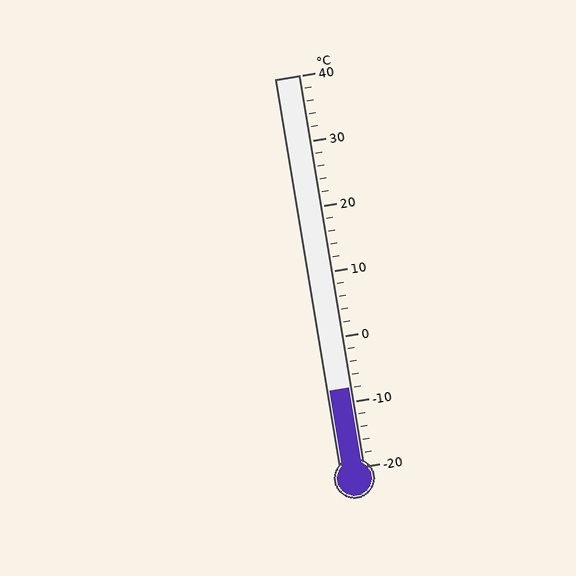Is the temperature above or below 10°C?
The temperature is below 10°C.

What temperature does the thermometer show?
The thermometer shows approximately -8°C.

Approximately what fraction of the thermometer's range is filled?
The thermometer is filled to approximately 20% of its range.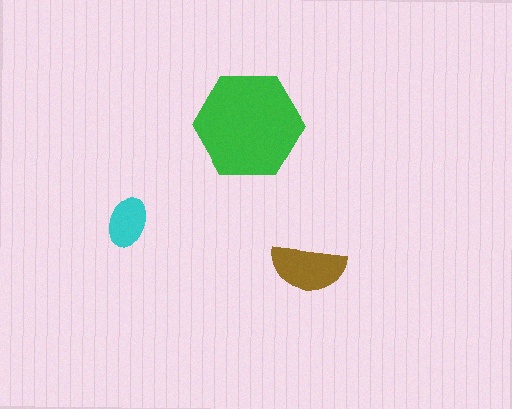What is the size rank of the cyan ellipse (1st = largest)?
3rd.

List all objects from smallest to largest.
The cyan ellipse, the brown semicircle, the green hexagon.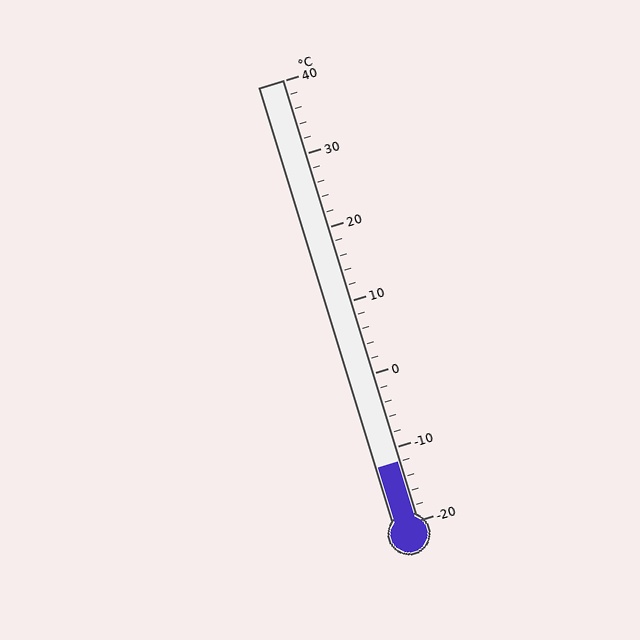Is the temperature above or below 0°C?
The temperature is below 0°C.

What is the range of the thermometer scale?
The thermometer scale ranges from -20°C to 40°C.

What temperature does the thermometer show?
The thermometer shows approximately -12°C.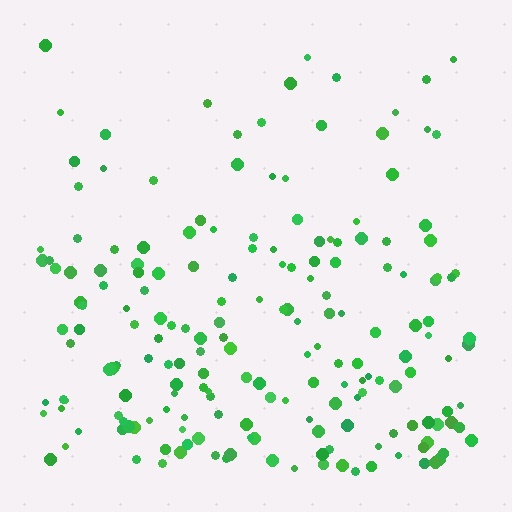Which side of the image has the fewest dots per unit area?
The top.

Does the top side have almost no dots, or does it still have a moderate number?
Still a moderate number, just noticeably fewer than the bottom.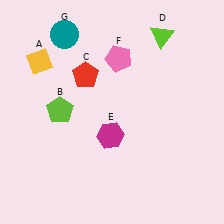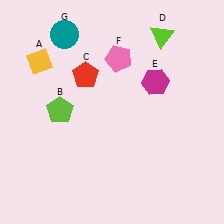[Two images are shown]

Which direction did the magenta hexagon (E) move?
The magenta hexagon (E) moved up.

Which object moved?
The magenta hexagon (E) moved up.